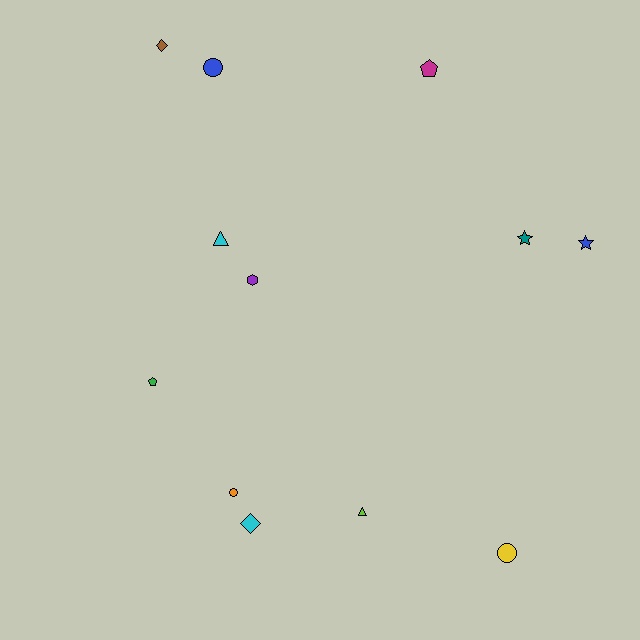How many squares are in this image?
There are no squares.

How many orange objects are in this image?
There is 1 orange object.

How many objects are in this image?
There are 12 objects.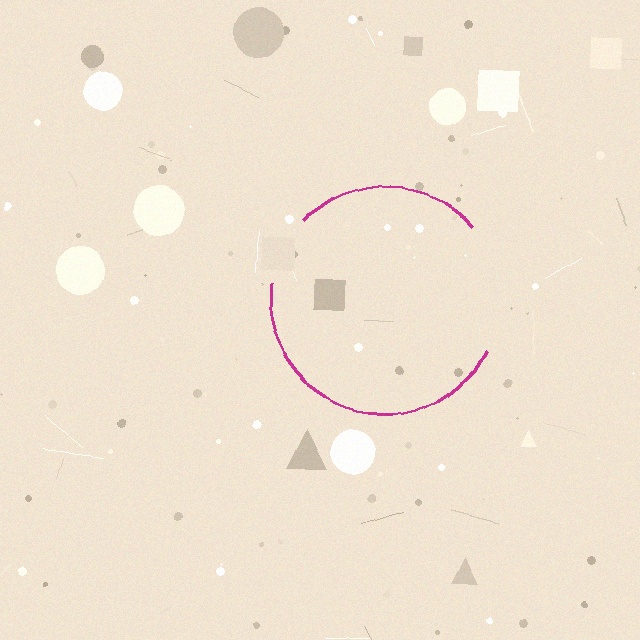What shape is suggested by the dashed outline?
The dashed outline suggests a circle.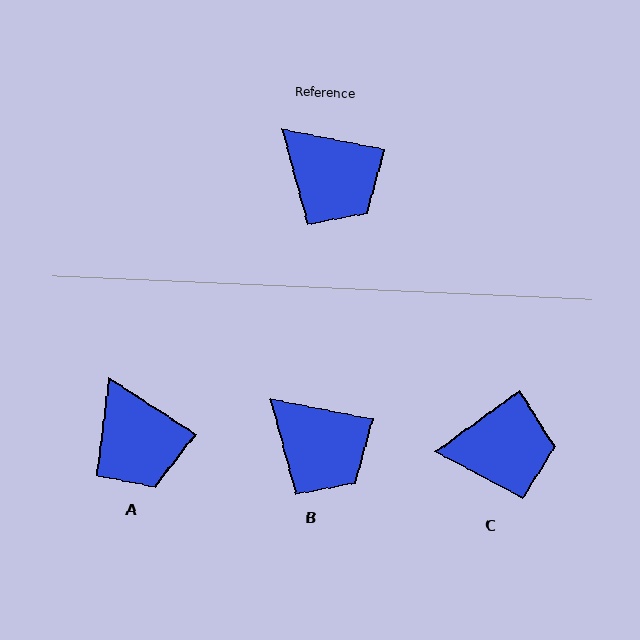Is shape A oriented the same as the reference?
No, it is off by about 22 degrees.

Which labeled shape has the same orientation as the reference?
B.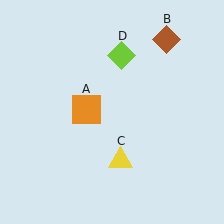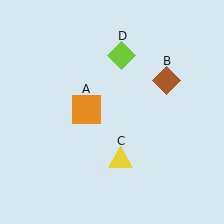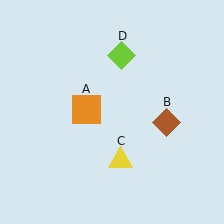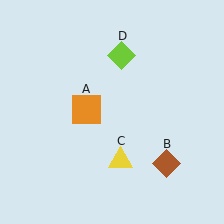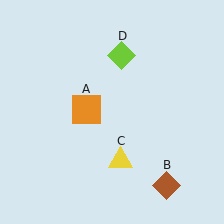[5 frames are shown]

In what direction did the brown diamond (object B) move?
The brown diamond (object B) moved down.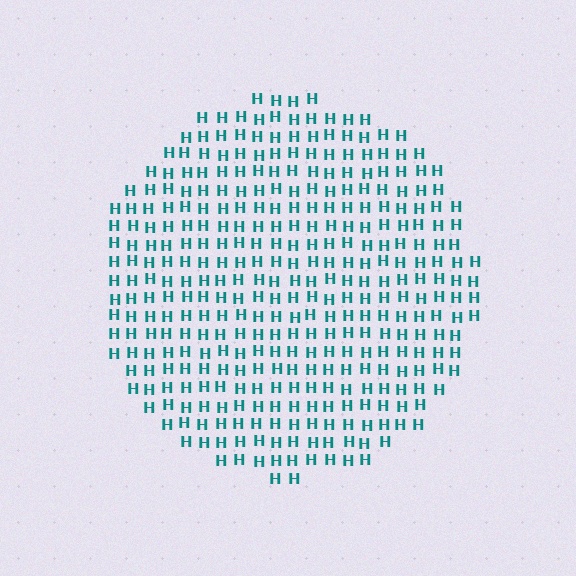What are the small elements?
The small elements are letter H's.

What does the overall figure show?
The overall figure shows a circle.